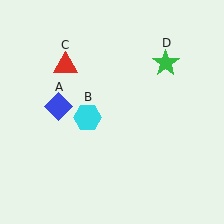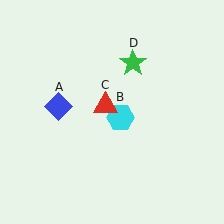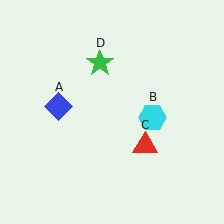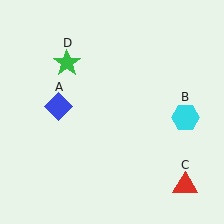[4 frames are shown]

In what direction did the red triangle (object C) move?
The red triangle (object C) moved down and to the right.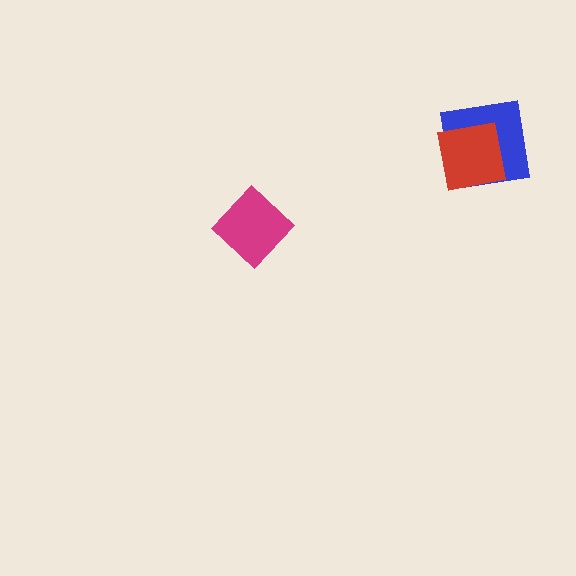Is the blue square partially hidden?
Yes, it is partially covered by another shape.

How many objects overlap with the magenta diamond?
0 objects overlap with the magenta diamond.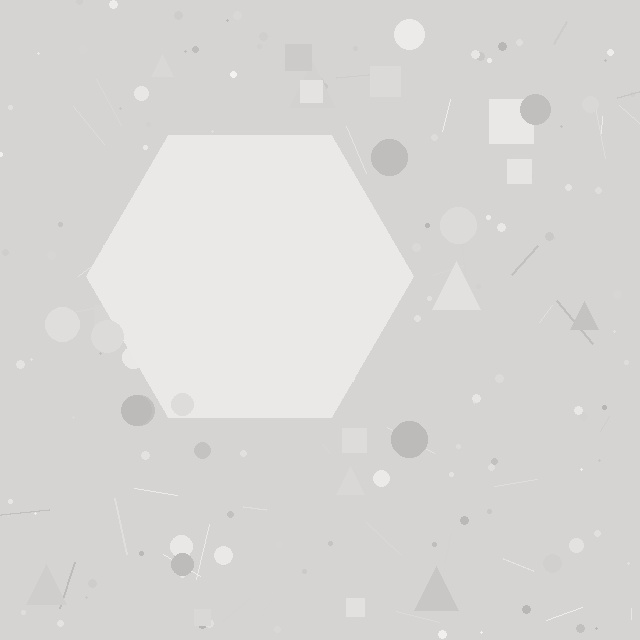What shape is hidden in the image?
A hexagon is hidden in the image.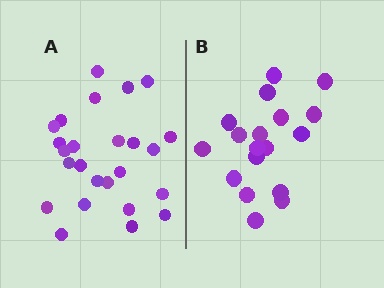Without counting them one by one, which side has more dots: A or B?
Region A (the left region) has more dots.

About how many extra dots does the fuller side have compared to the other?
Region A has roughly 8 or so more dots than region B.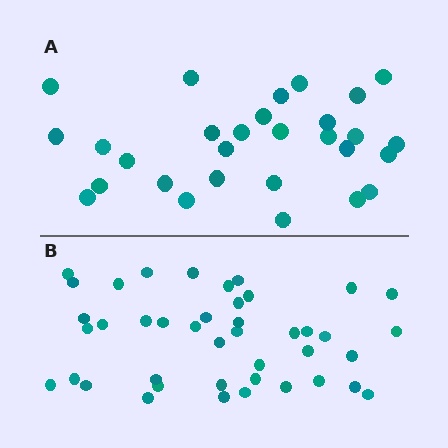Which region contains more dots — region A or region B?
Region B (the bottom region) has more dots.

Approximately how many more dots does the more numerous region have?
Region B has approximately 15 more dots than region A.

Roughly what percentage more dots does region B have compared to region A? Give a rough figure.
About 45% more.